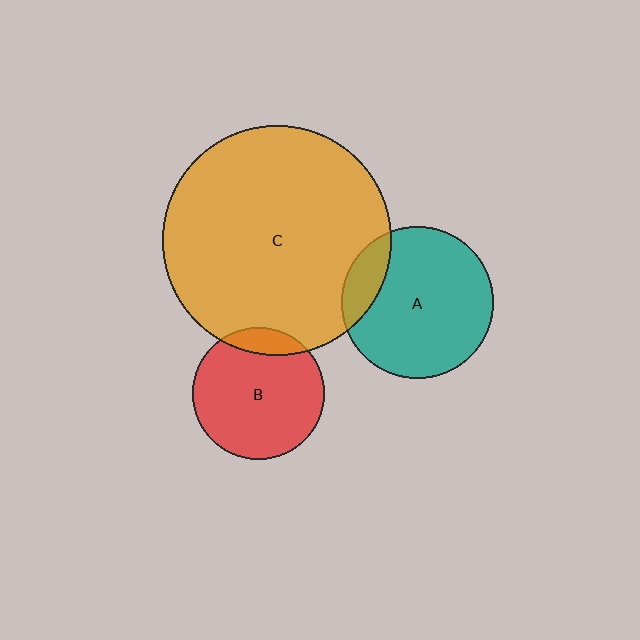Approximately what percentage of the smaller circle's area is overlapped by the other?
Approximately 15%.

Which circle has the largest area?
Circle C (orange).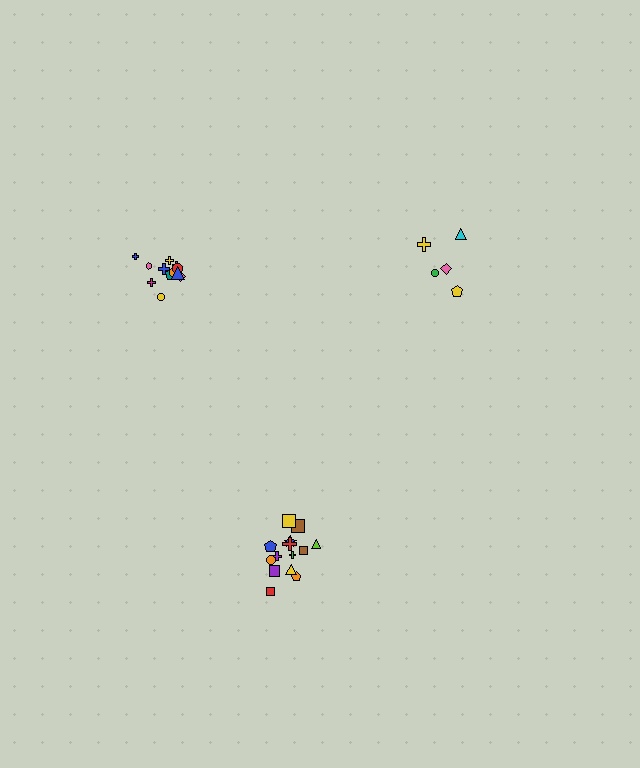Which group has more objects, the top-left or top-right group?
The top-left group.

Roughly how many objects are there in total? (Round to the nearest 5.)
Roughly 30 objects in total.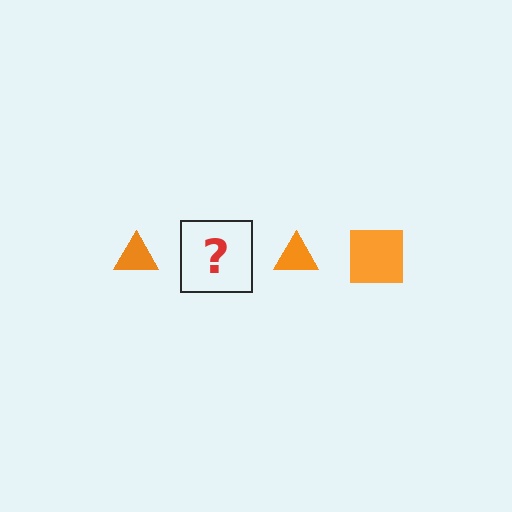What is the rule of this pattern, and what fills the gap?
The rule is that the pattern cycles through triangle, square shapes in orange. The gap should be filled with an orange square.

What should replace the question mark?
The question mark should be replaced with an orange square.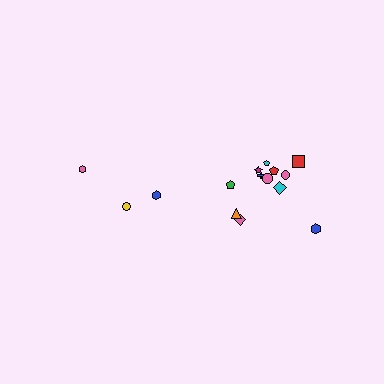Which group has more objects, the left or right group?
The right group.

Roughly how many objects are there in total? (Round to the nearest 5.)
Roughly 15 objects in total.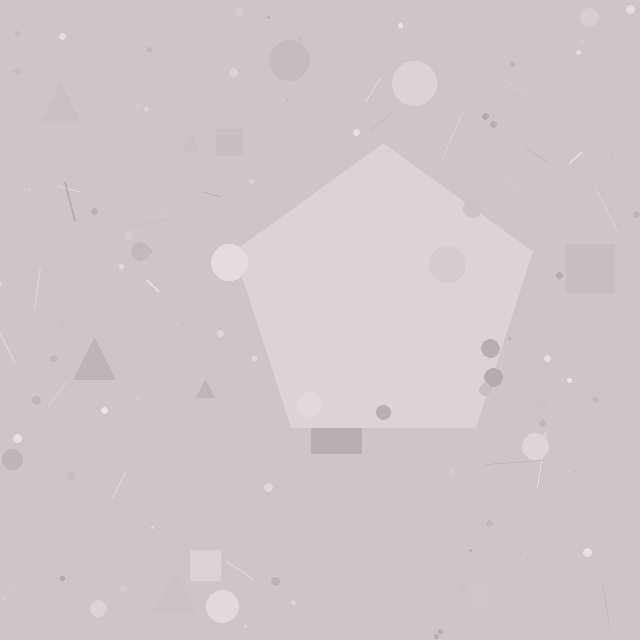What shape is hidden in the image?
A pentagon is hidden in the image.